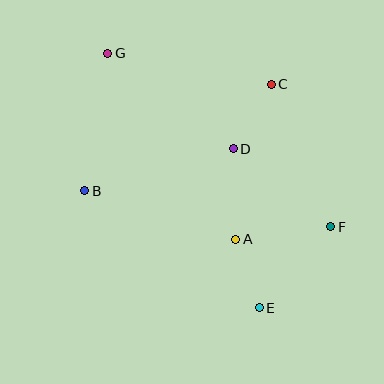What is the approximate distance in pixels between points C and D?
The distance between C and D is approximately 75 pixels.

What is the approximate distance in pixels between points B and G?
The distance between B and G is approximately 140 pixels.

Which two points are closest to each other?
Points A and E are closest to each other.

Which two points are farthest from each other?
Points E and G are farthest from each other.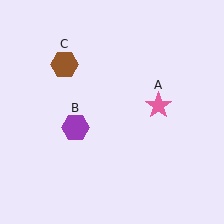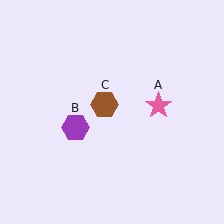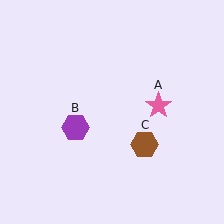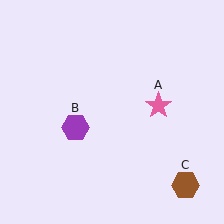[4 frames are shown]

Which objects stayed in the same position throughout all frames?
Pink star (object A) and purple hexagon (object B) remained stationary.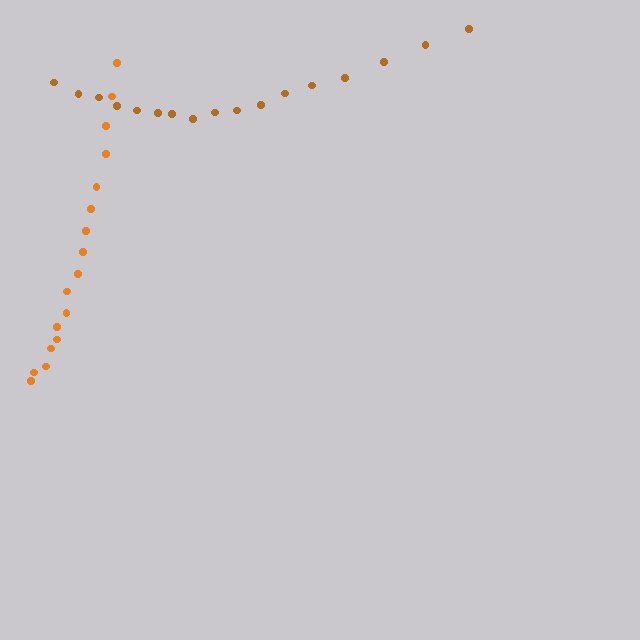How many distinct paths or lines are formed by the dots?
There are 2 distinct paths.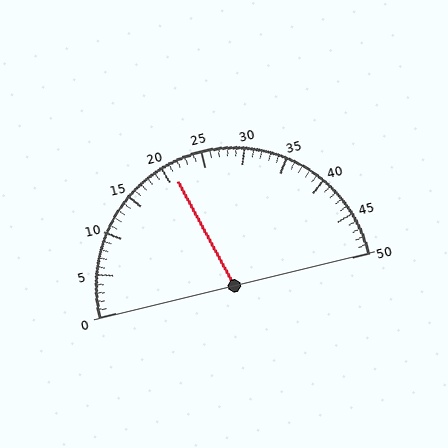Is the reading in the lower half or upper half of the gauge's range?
The reading is in the lower half of the range (0 to 50).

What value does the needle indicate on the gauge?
The needle indicates approximately 21.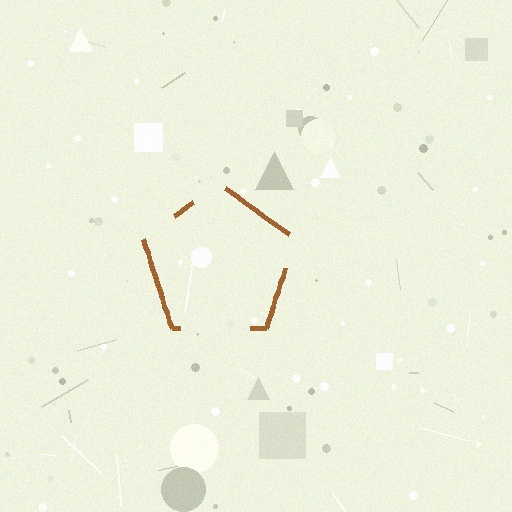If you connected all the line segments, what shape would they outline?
They would outline a pentagon.